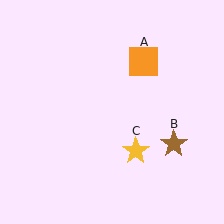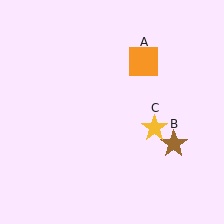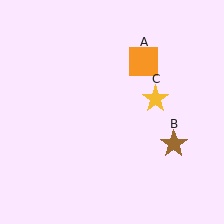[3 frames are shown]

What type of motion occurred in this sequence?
The yellow star (object C) rotated counterclockwise around the center of the scene.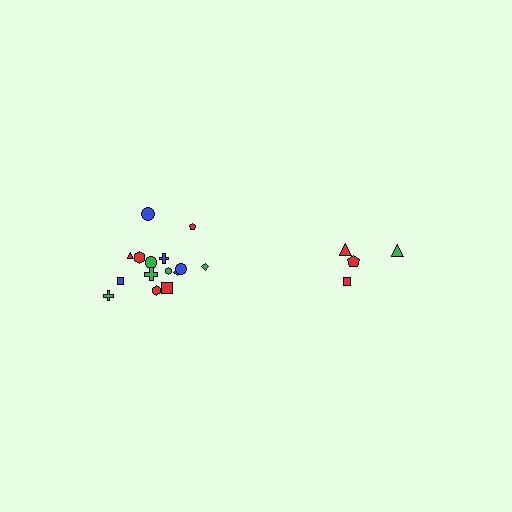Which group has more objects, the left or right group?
The left group.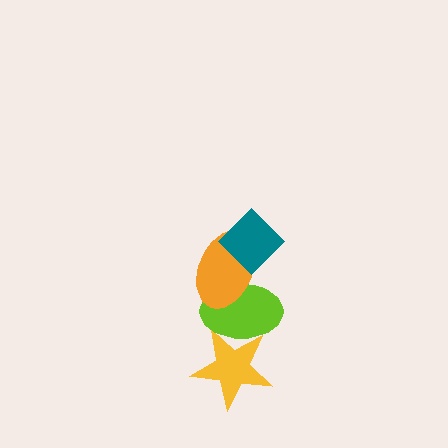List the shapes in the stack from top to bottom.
From top to bottom: the teal diamond, the orange ellipse, the lime ellipse, the yellow star.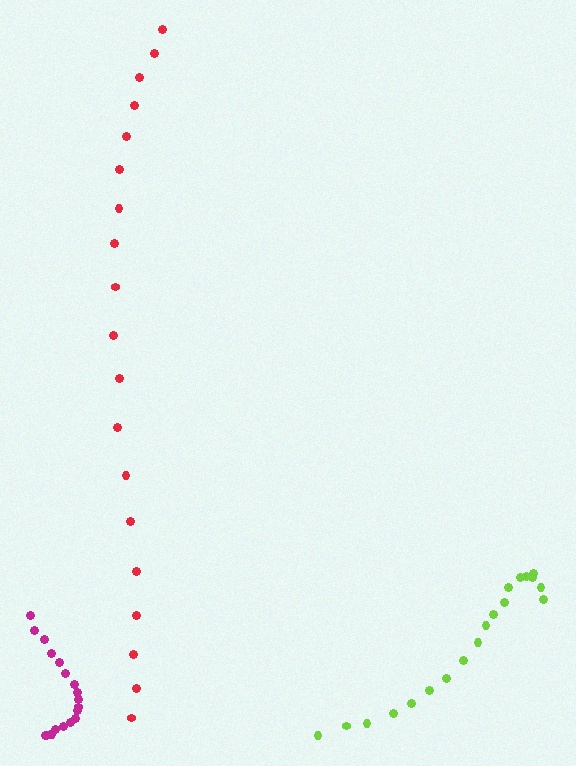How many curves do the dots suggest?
There are 3 distinct paths.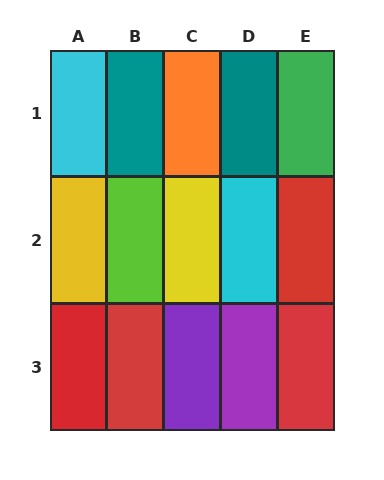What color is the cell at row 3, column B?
Red.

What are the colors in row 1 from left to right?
Cyan, teal, orange, teal, green.